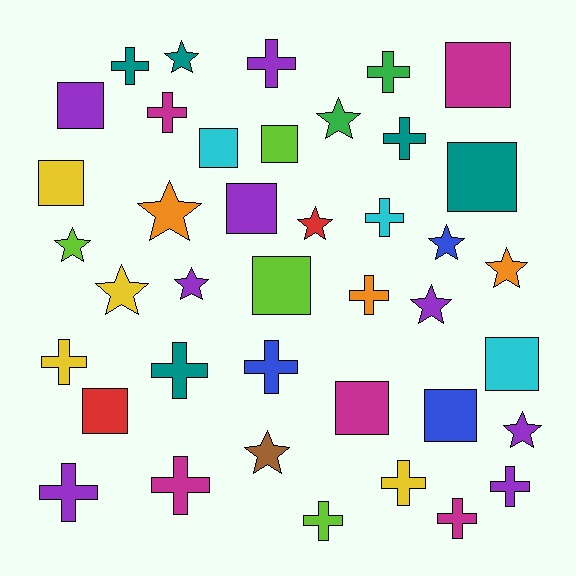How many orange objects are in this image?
There are 3 orange objects.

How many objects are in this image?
There are 40 objects.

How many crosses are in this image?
There are 16 crosses.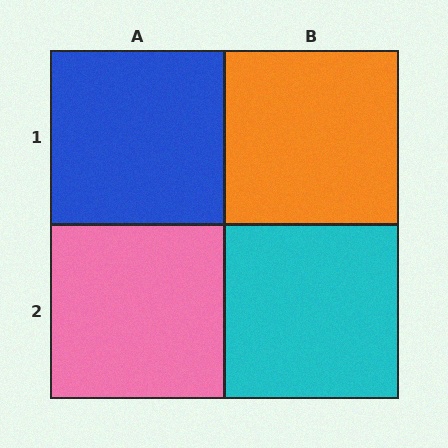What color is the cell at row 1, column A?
Blue.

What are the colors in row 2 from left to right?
Pink, cyan.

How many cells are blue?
1 cell is blue.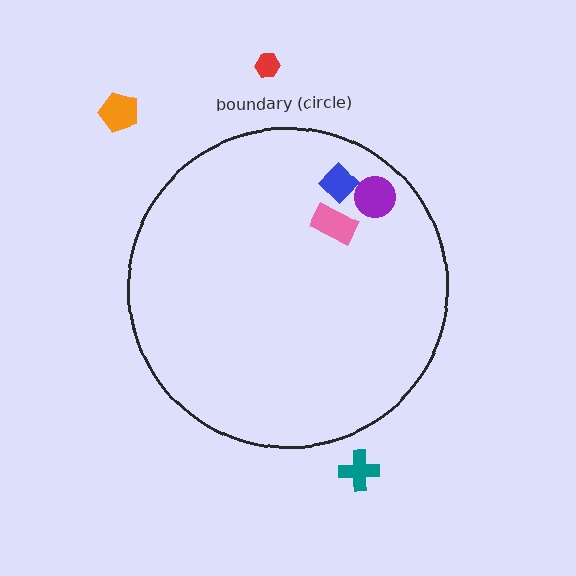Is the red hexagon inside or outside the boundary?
Outside.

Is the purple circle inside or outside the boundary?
Inside.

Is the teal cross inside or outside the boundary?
Outside.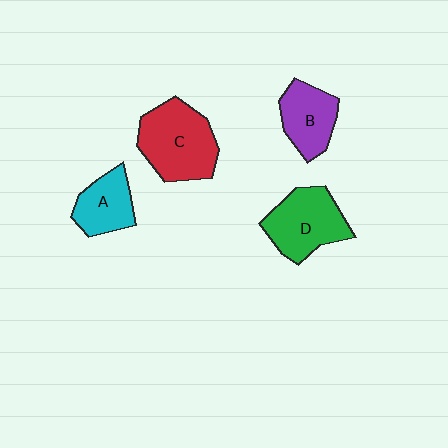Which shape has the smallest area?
Shape A (cyan).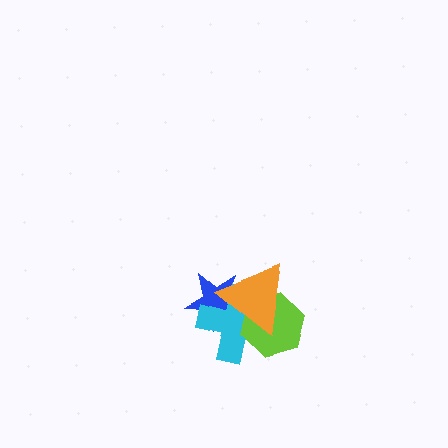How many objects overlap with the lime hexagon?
2 objects overlap with the lime hexagon.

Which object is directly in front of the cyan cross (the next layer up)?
The lime hexagon is directly in front of the cyan cross.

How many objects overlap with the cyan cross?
3 objects overlap with the cyan cross.